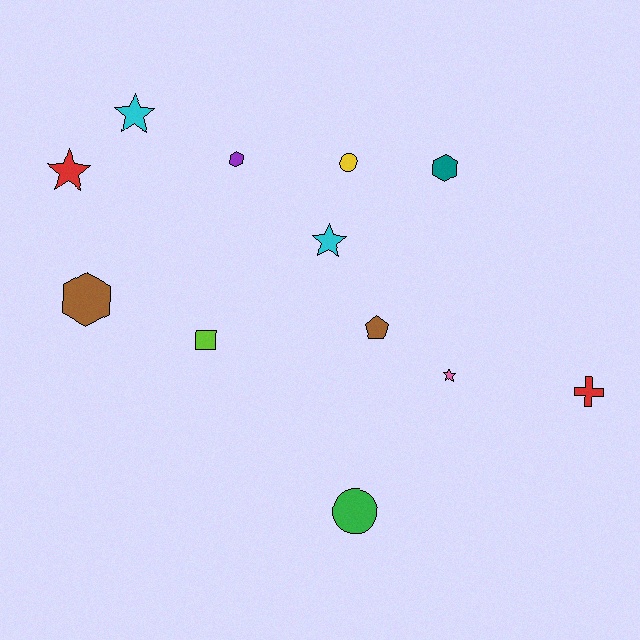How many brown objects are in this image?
There are 2 brown objects.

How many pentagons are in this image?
There is 1 pentagon.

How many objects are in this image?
There are 12 objects.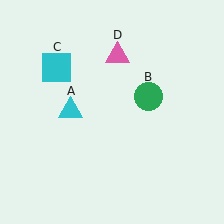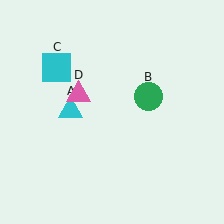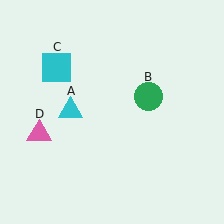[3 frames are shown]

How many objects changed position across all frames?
1 object changed position: pink triangle (object D).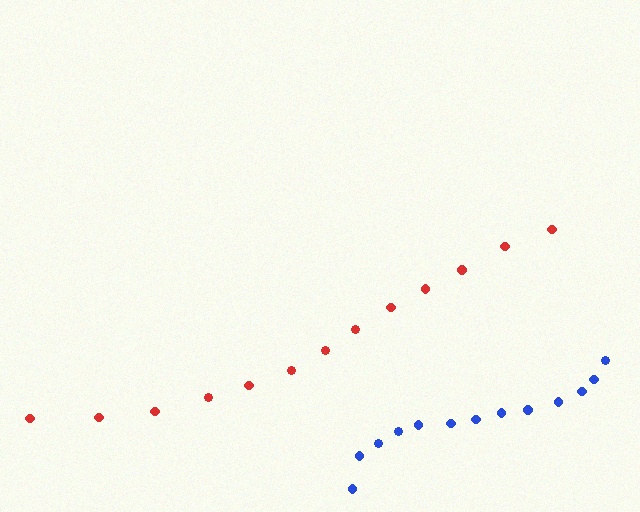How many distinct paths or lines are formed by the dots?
There are 2 distinct paths.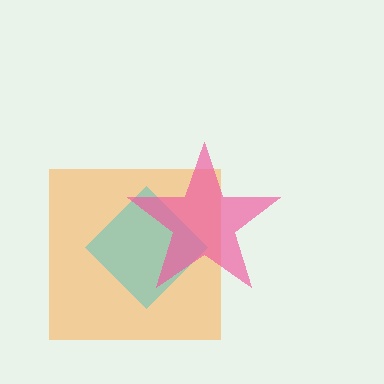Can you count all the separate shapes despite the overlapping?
Yes, there are 3 separate shapes.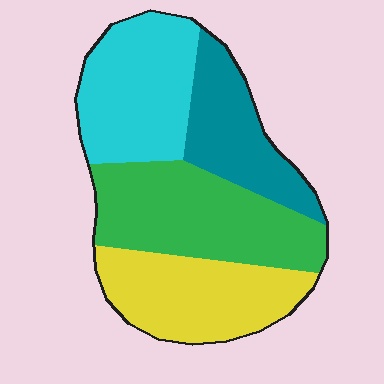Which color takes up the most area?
Green, at roughly 30%.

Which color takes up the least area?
Teal, at roughly 20%.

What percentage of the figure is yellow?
Yellow takes up about one quarter (1/4) of the figure.